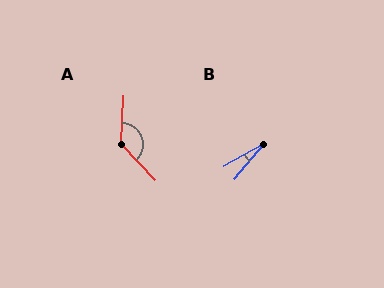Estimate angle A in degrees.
Approximately 133 degrees.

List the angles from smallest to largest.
B (21°), A (133°).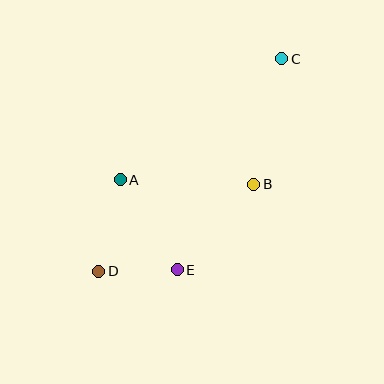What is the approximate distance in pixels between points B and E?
The distance between B and E is approximately 115 pixels.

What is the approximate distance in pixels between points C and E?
The distance between C and E is approximately 235 pixels.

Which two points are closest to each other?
Points D and E are closest to each other.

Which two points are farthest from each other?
Points C and D are farthest from each other.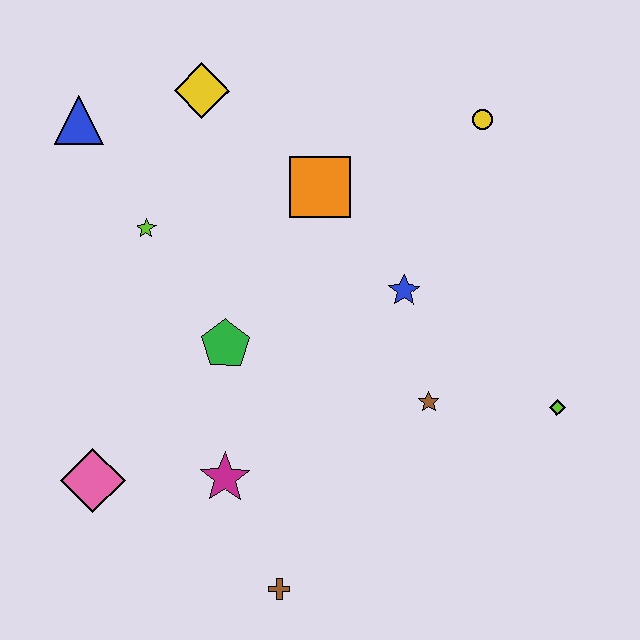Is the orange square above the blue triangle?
No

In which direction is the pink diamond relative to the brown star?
The pink diamond is to the left of the brown star.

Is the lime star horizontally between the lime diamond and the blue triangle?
Yes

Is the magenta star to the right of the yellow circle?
No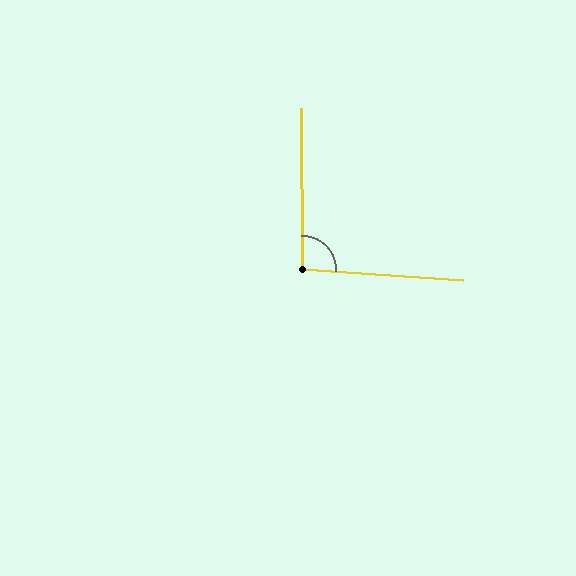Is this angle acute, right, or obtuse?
It is approximately a right angle.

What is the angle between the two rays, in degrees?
Approximately 94 degrees.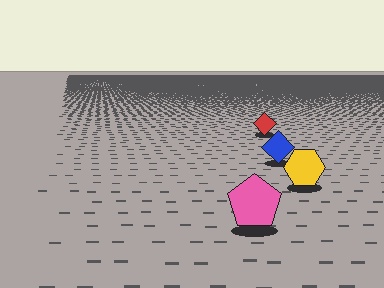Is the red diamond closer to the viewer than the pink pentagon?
No. The pink pentagon is closer — you can tell from the texture gradient: the ground texture is coarser near it.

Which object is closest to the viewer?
The pink pentagon is closest. The texture marks near it are larger and more spread out.